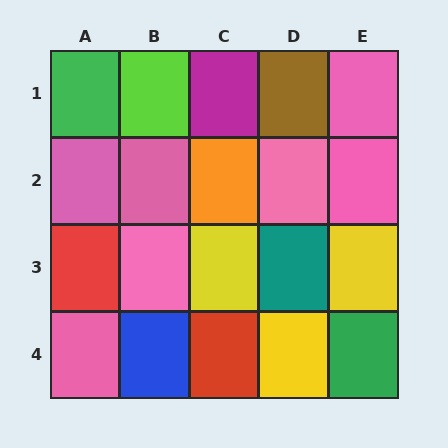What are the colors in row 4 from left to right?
Pink, blue, red, yellow, green.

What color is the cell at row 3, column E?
Yellow.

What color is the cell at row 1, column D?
Brown.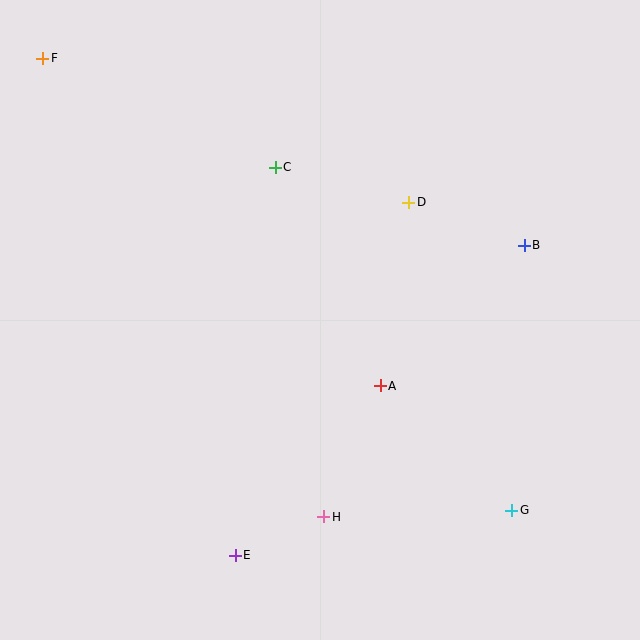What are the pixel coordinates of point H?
Point H is at (324, 517).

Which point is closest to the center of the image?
Point A at (380, 386) is closest to the center.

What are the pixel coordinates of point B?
Point B is at (524, 245).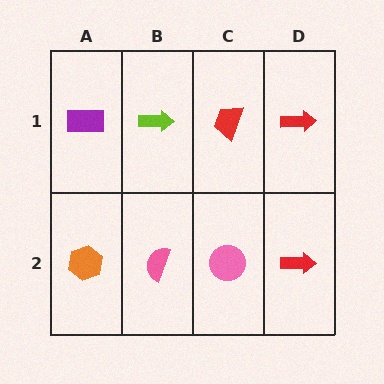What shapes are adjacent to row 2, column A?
A purple rectangle (row 1, column A), a pink semicircle (row 2, column B).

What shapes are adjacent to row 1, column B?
A pink semicircle (row 2, column B), a purple rectangle (row 1, column A), a red trapezoid (row 1, column C).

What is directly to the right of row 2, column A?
A pink semicircle.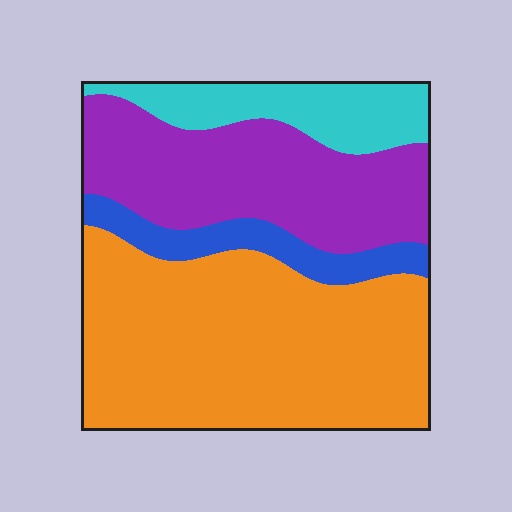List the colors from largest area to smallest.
From largest to smallest: orange, purple, cyan, blue.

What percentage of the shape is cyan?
Cyan covers roughly 15% of the shape.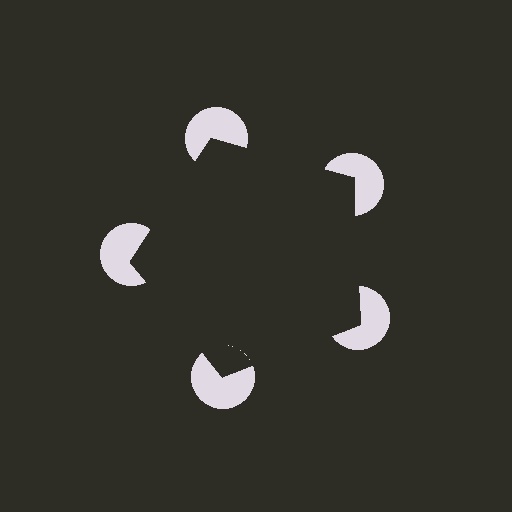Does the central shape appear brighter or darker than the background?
It typically appears slightly darker than the background, even though no actual brightness change is drawn.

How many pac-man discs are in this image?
There are 5 — one at each vertex of the illusory pentagon.